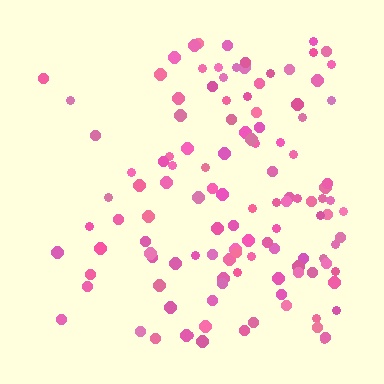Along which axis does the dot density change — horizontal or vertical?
Horizontal.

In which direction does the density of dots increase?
From left to right, with the right side densest.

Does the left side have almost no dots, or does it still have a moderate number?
Still a moderate number, just noticeably fewer than the right.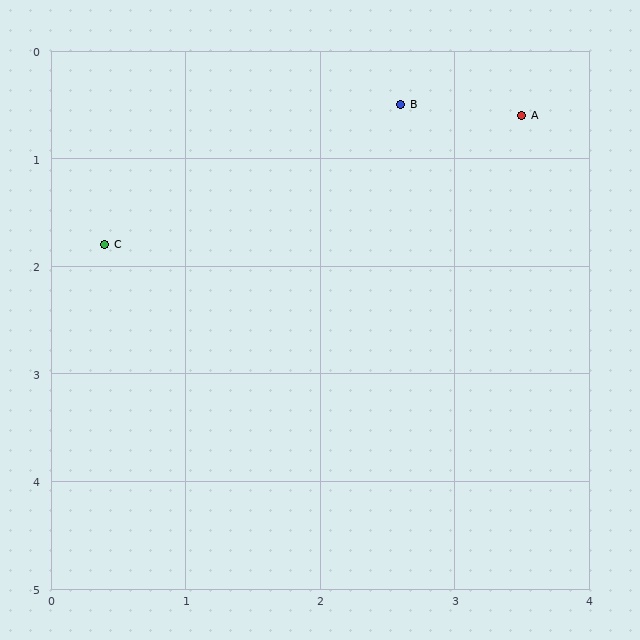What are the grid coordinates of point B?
Point B is at approximately (2.6, 0.5).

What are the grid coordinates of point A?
Point A is at approximately (3.5, 0.6).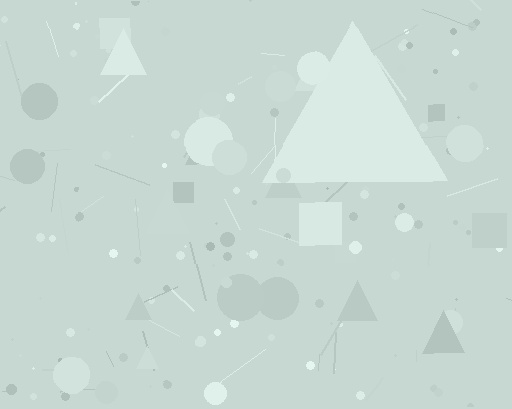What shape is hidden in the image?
A triangle is hidden in the image.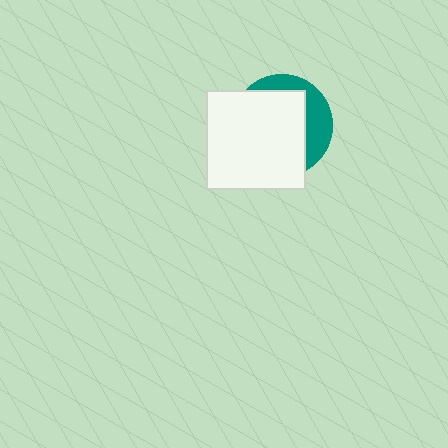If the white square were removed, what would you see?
You would see the complete teal circle.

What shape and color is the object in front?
The object in front is a white square.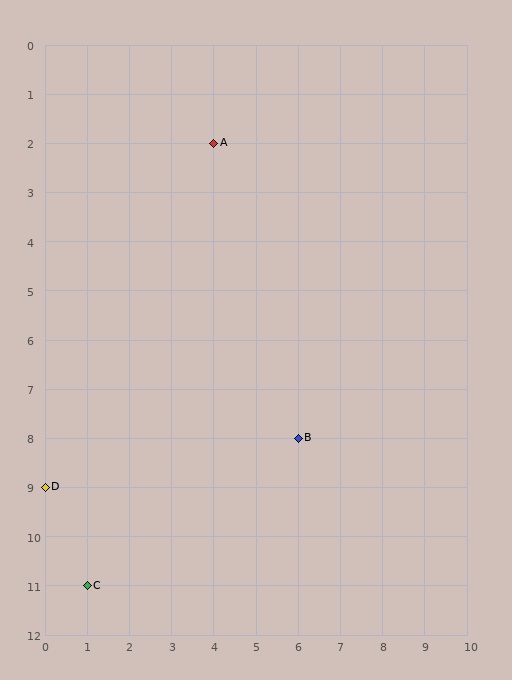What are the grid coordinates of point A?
Point A is at grid coordinates (4, 2).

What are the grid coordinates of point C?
Point C is at grid coordinates (1, 11).